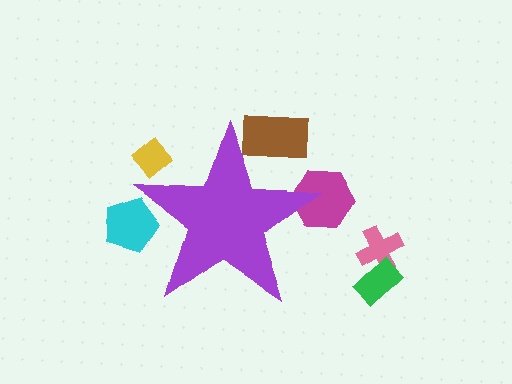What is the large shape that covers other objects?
A purple star.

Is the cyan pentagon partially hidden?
Yes, the cyan pentagon is partially hidden behind the purple star.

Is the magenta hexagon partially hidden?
Yes, the magenta hexagon is partially hidden behind the purple star.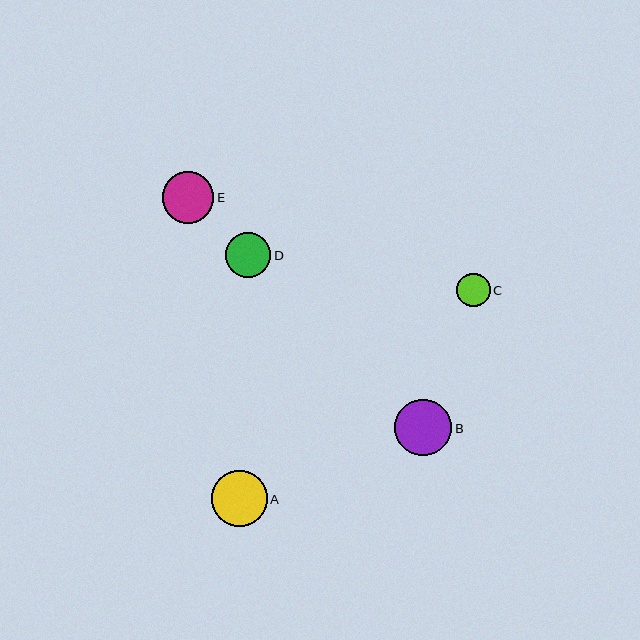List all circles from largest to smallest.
From largest to smallest: B, A, E, D, C.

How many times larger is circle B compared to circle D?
Circle B is approximately 1.2 times the size of circle D.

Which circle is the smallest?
Circle C is the smallest with a size of approximately 34 pixels.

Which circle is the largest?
Circle B is the largest with a size of approximately 57 pixels.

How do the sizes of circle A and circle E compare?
Circle A and circle E are approximately the same size.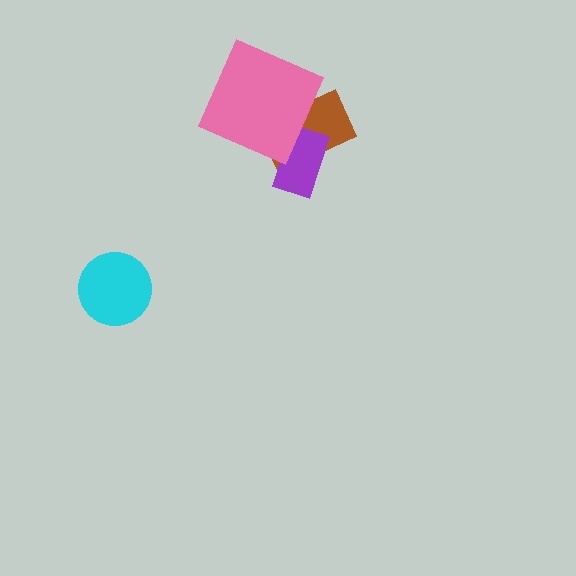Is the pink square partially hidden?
No, no other shape covers it.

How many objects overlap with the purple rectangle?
1 object overlaps with the purple rectangle.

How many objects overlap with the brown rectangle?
2 objects overlap with the brown rectangle.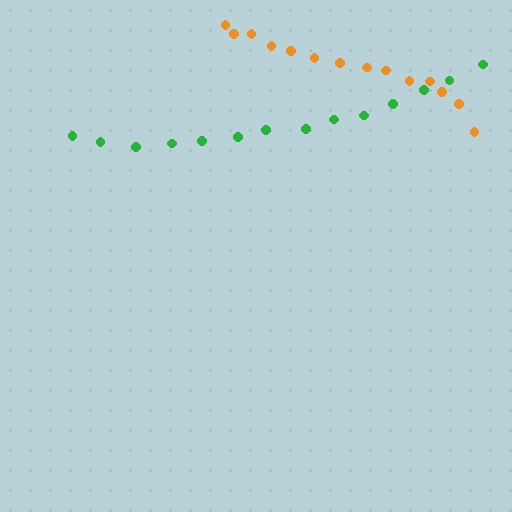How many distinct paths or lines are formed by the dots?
There are 2 distinct paths.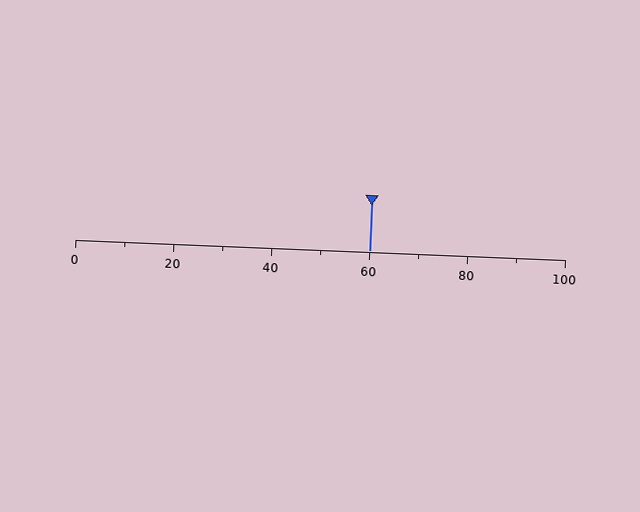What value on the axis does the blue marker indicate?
The marker indicates approximately 60.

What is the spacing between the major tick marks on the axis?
The major ticks are spaced 20 apart.